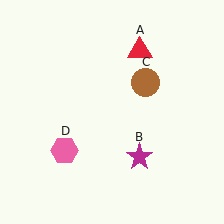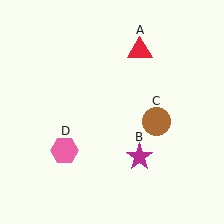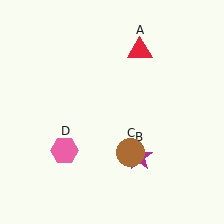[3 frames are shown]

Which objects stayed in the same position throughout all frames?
Red triangle (object A) and magenta star (object B) and pink hexagon (object D) remained stationary.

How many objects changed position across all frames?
1 object changed position: brown circle (object C).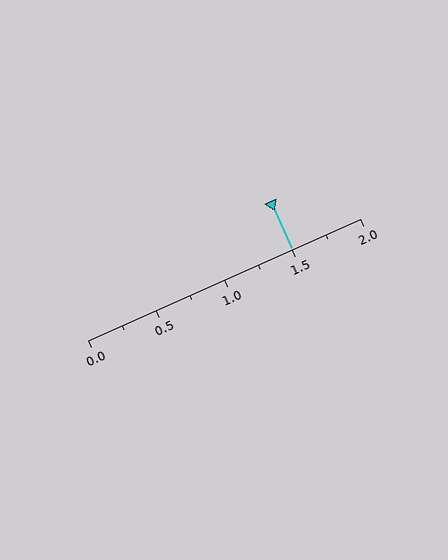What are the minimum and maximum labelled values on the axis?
The axis runs from 0.0 to 2.0.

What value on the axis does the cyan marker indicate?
The marker indicates approximately 1.5.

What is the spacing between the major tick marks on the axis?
The major ticks are spaced 0.5 apart.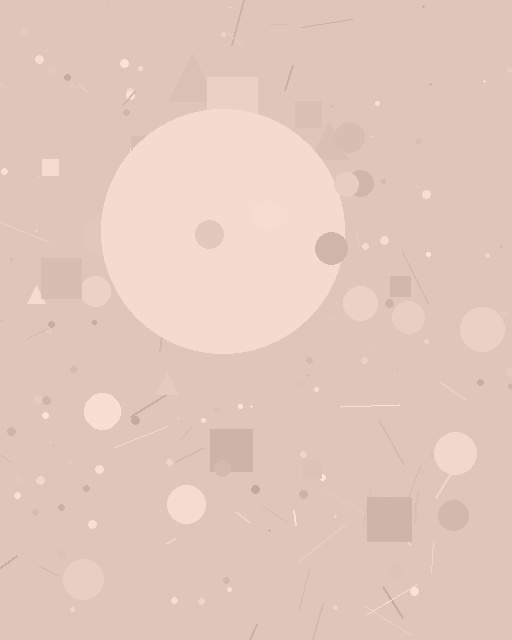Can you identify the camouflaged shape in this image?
The camouflaged shape is a circle.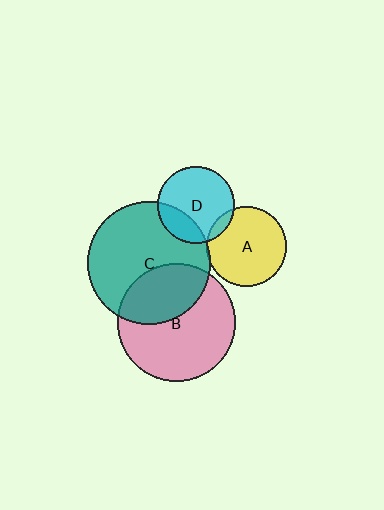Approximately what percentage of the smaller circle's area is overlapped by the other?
Approximately 5%.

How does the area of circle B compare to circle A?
Approximately 2.2 times.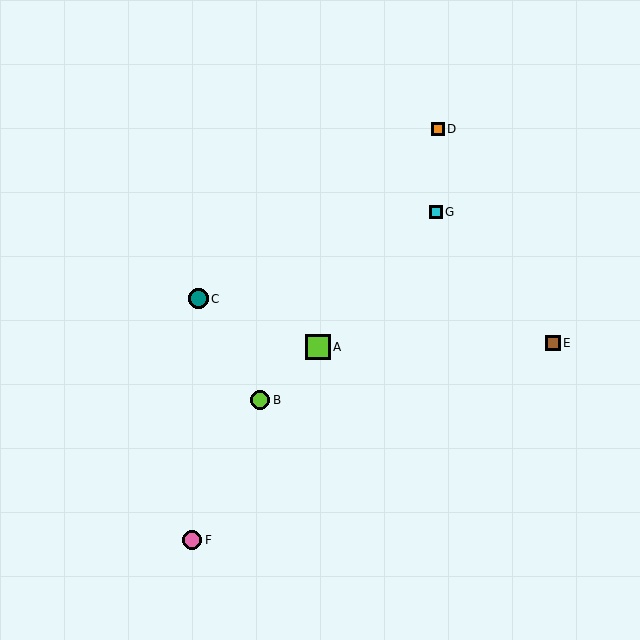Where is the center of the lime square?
The center of the lime square is at (318, 347).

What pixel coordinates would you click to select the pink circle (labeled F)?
Click at (192, 540) to select the pink circle F.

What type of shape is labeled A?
Shape A is a lime square.